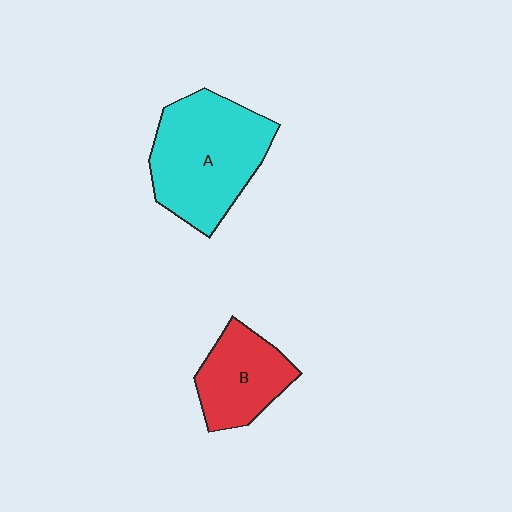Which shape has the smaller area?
Shape B (red).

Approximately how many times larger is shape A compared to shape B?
Approximately 1.7 times.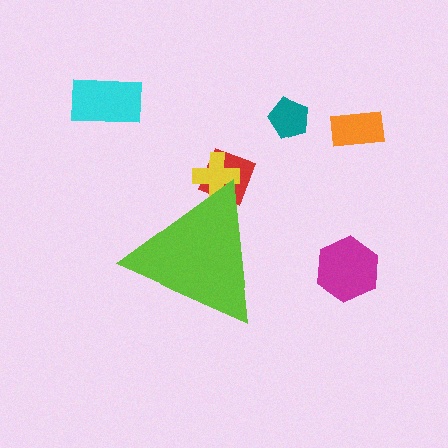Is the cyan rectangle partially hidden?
No, the cyan rectangle is fully visible.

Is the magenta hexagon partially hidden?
No, the magenta hexagon is fully visible.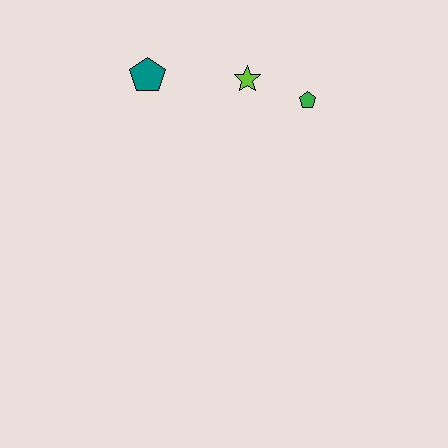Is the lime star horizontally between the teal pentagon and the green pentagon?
Yes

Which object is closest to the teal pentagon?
The lime star is closest to the teal pentagon.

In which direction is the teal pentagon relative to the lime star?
The teal pentagon is to the left of the lime star.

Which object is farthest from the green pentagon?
The teal pentagon is farthest from the green pentagon.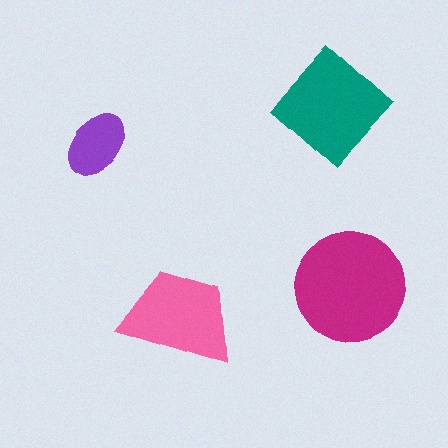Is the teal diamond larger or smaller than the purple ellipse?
Larger.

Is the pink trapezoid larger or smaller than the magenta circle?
Smaller.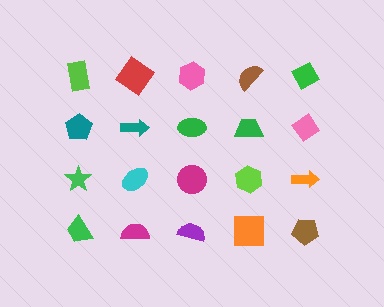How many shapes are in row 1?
5 shapes.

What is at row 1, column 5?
A green diamond.